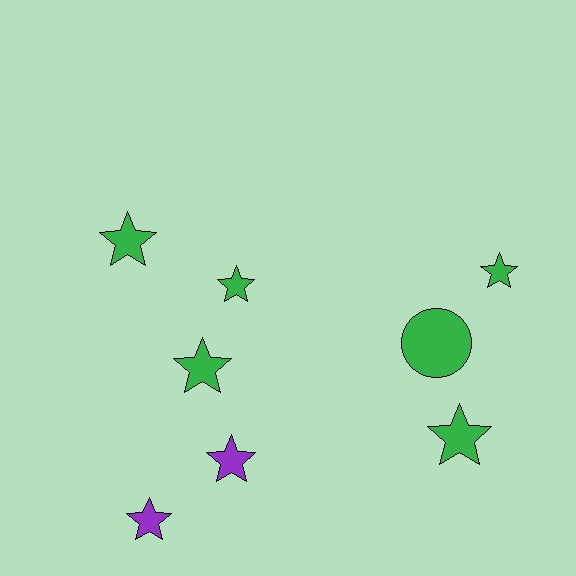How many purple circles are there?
There are no purple circles.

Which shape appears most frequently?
Star, with 7 objects.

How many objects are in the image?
There are 8 objects.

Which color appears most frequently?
Green, with 6 objects.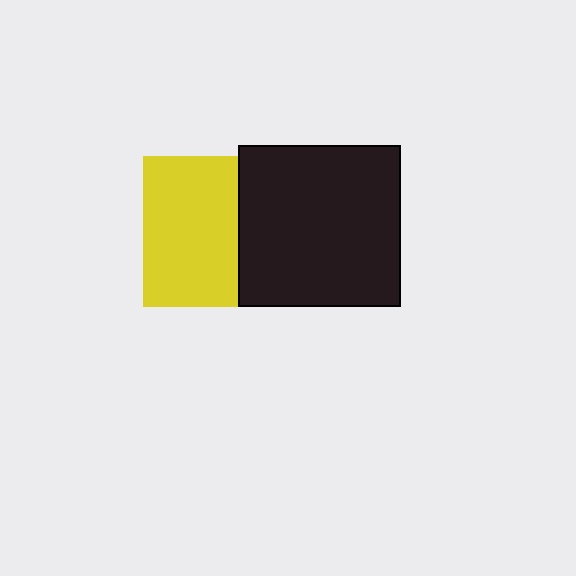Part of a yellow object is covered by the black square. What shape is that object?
It is a square.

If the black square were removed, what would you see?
You would see the complete yellow square.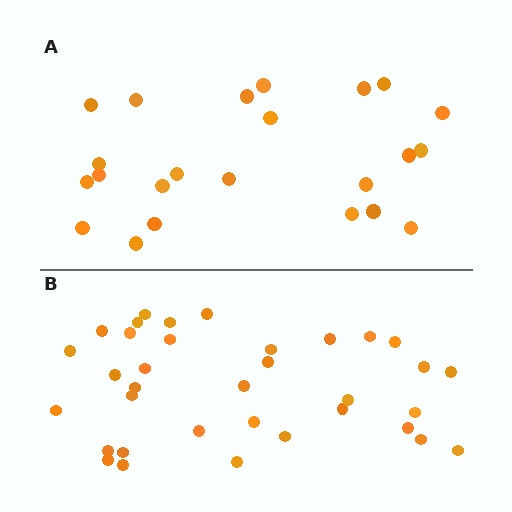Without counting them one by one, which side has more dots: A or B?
Region B (the bottom region) has more dots.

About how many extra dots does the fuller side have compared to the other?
Region B has roughly 12 or so more dots than region A.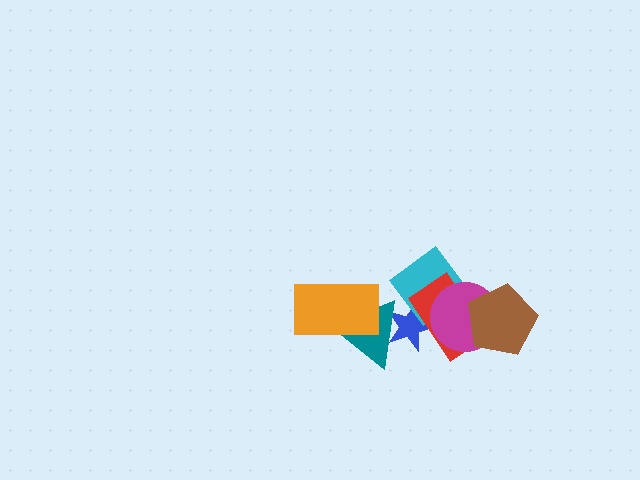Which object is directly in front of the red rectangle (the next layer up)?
The magenta circle is directly in front of the red rectangle.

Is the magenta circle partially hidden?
Yes, it is partially covered by another shape.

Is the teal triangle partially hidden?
Yes, it is partially covered by another shape.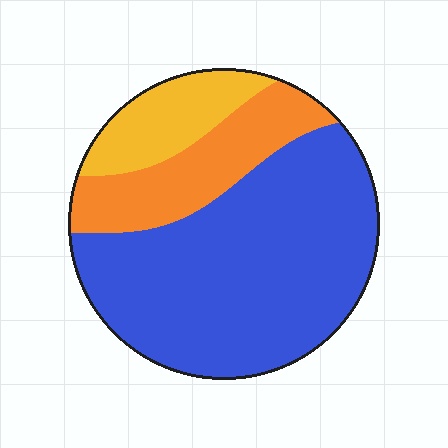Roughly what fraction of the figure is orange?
Orange covers 21% of the figure.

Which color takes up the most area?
Blue, at roughly 65%.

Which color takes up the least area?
Yellow, at roughly 15%.